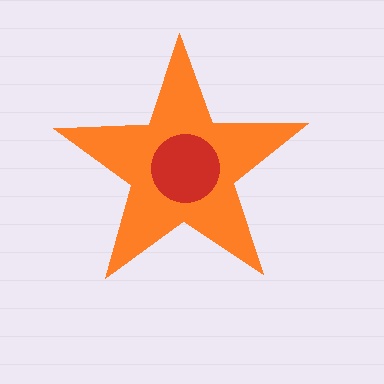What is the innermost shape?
The red circle.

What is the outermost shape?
The orange star.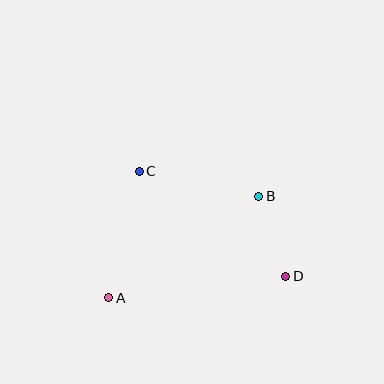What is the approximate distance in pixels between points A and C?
The distance between A and C is approximately 130 pixels.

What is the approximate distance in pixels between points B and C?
The distance between B and C is approximately 122 pixels.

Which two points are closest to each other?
Points B and D are closest to each other.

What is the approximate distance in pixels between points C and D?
The distance between C and D is approximately 180 pixels.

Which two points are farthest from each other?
Points A and B are farthest from each other.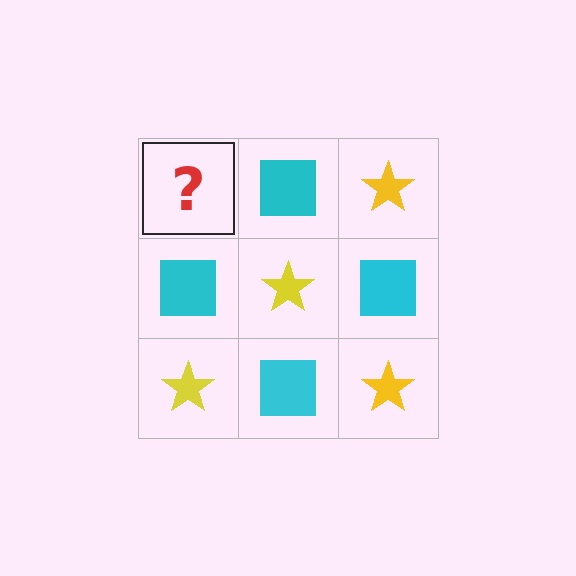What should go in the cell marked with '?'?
The missing cell should contain a yellow star.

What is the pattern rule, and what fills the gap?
The rule is that it alternates yellow star and cyan square in a checkerboard pattern. The gap should be filled with a yellow star.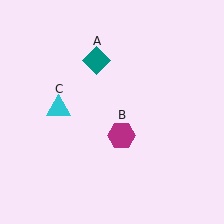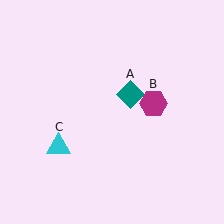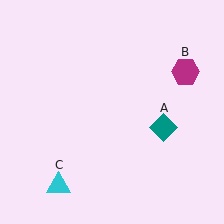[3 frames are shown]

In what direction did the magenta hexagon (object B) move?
The magenta hexagon (object B) moved up and to the right.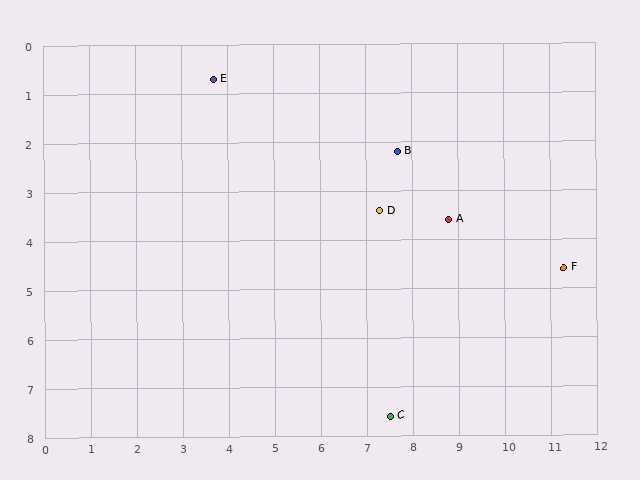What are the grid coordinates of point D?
Point D is at approximately (7.3, 3.4).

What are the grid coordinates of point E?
Point E is at approximately (3.7, 0.7).